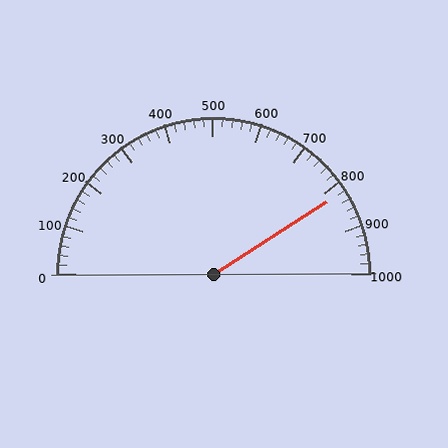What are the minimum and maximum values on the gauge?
The gauge ranges from 0 to 1000.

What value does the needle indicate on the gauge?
The needle indicates approximately 820.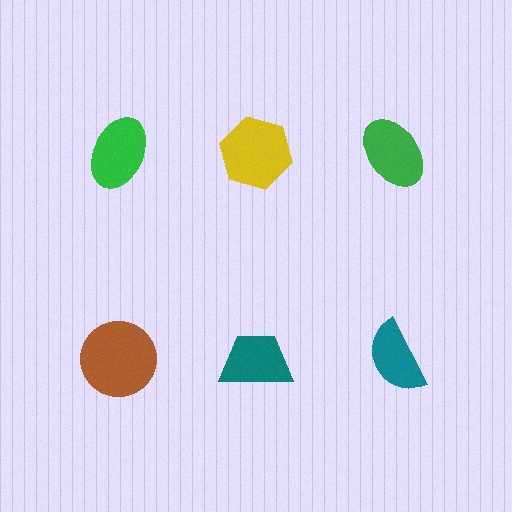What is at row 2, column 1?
A brown circle.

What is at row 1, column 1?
A green ellipse.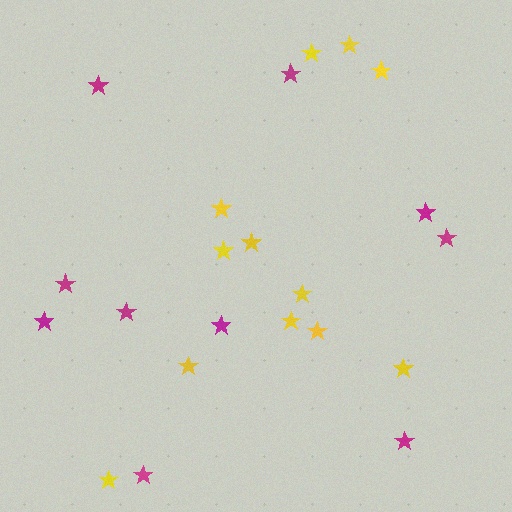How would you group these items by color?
There are 2 groups: one group of yellow stars (12) and one group of magenta stars (10).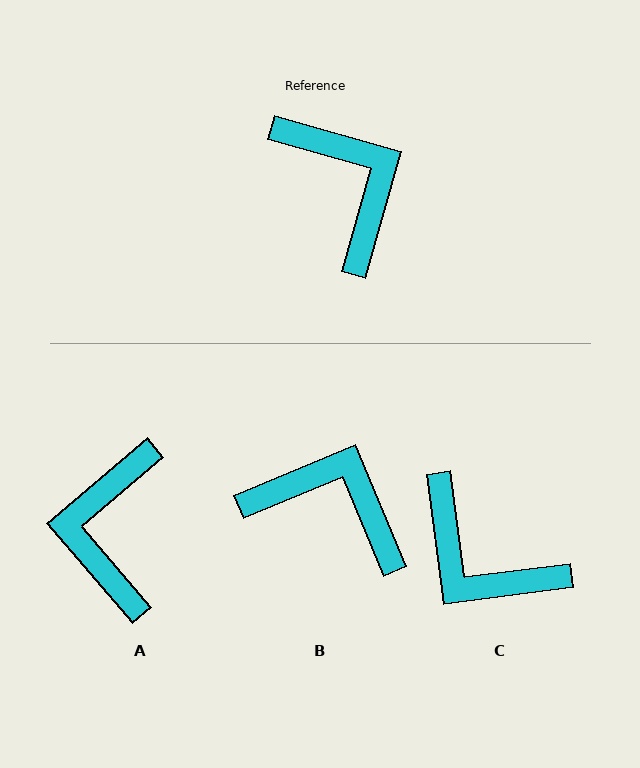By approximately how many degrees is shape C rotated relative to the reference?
Approximately 157 degrees clockwise.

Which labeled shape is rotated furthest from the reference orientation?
C, about 157 degrees away.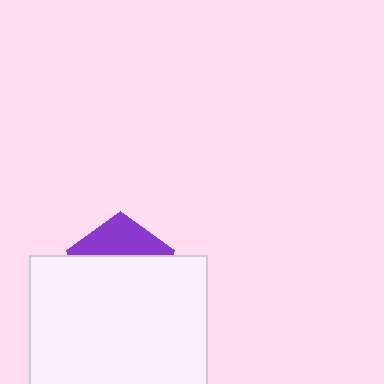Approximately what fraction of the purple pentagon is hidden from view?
Roughly 66% of the purple pentagon is hidden behind the white square.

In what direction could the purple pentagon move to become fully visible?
The purple pentagon could move up. That would shift it out from behind the white square entirely.